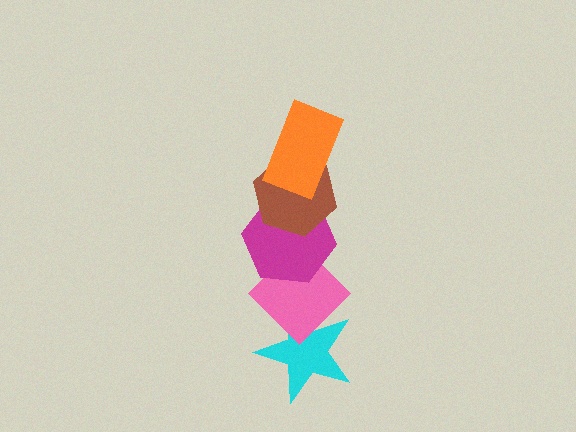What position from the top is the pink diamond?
The pink diamond is 4th from the top.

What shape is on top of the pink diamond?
The magenta hexagon is on top of the pink diamond.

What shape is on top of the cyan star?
The pink diamond is on top of the cyan star.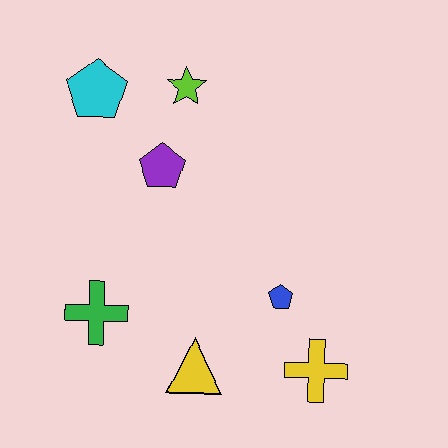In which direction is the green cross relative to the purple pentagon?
The green cross is below the purple pentagon.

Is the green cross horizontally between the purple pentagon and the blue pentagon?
No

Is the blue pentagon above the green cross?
Yes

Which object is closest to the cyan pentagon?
The lime star is closest to the cyan pentagon.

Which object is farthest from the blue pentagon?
The cyan pentagon is farthest from the blue pentagon.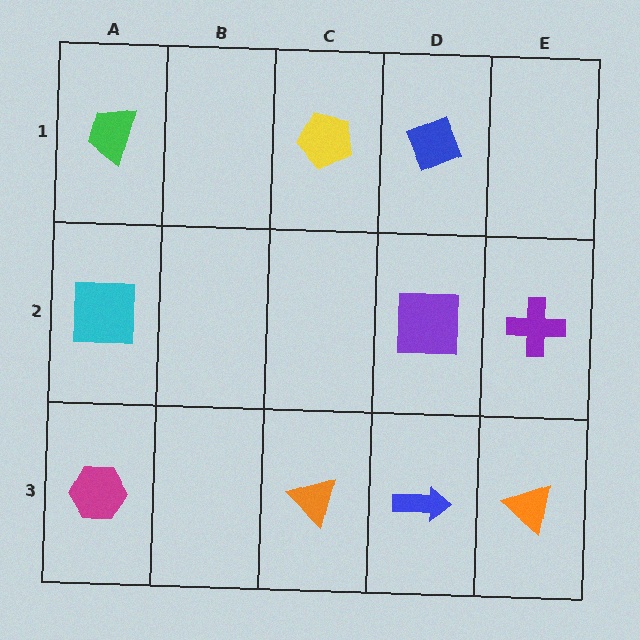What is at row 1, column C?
A yellow pentagon.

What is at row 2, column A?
A cyan square.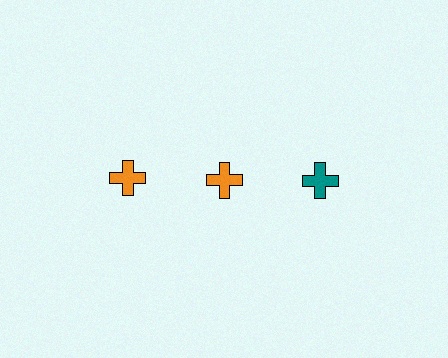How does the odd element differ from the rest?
It has a different color: teal instead of orange.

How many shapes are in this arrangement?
There are 3 shapes arranged in a grid pattern.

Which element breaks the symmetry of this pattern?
The teal cross in the top row, center column breaks the symmetry. All other shapes are orange crosses.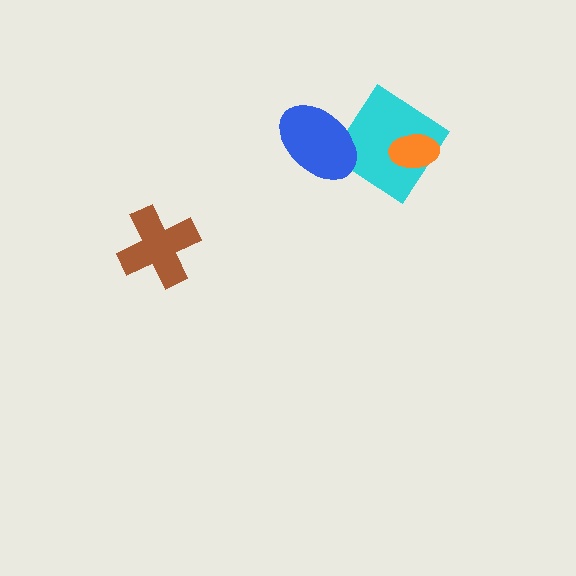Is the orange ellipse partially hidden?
No, no other shape covers it.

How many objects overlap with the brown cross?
0 objects overlap with the brown cross.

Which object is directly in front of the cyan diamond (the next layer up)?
The orange ellipse is directly in front of the cyan diamond.